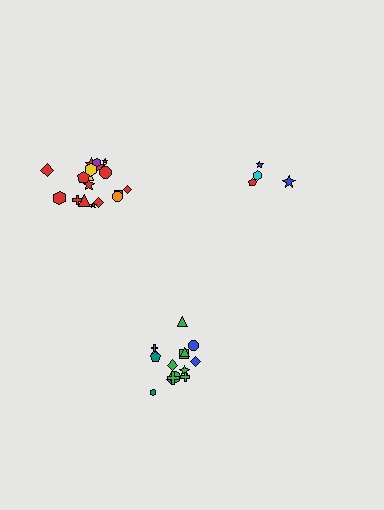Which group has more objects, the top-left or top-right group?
The top-left group.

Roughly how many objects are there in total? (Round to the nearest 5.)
Roughly 35 objects in total.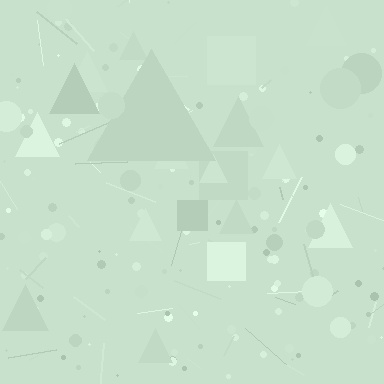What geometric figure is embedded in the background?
A triangle is embedded in the background.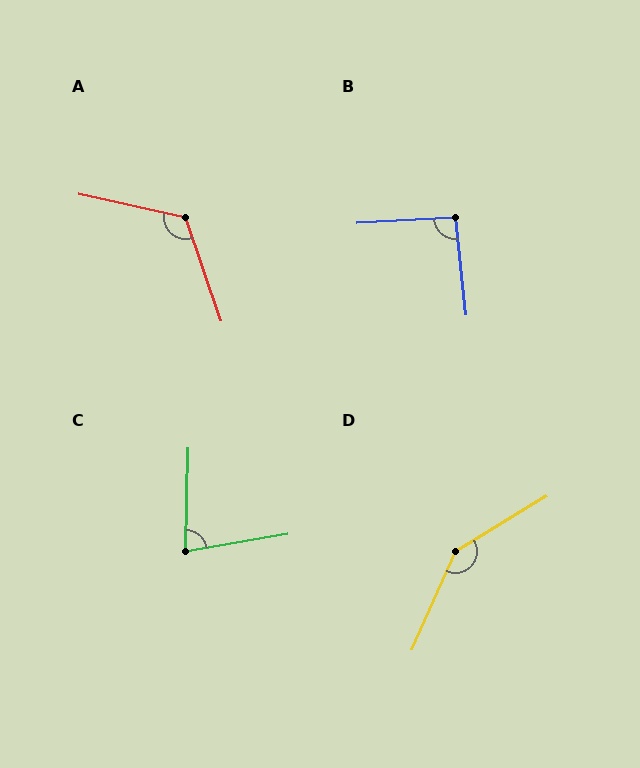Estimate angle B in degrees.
Approximately 93 degrees.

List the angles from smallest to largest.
C (79°), B (93°), A (122°), D (145°).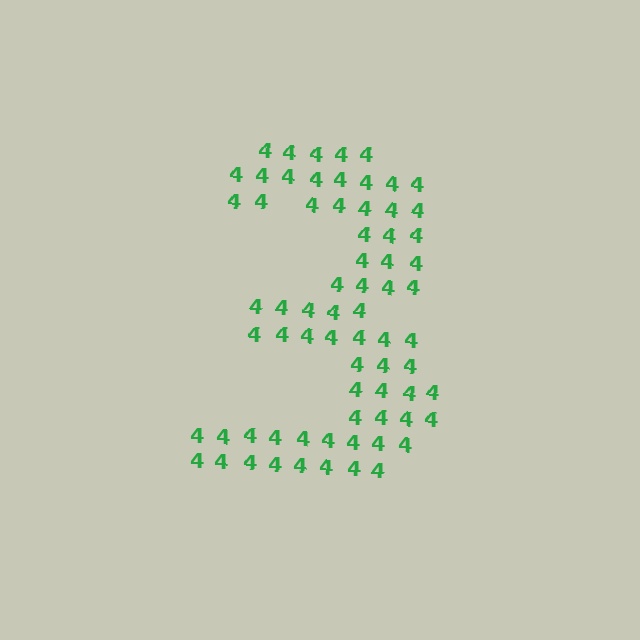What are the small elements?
The small elements are digit 4's.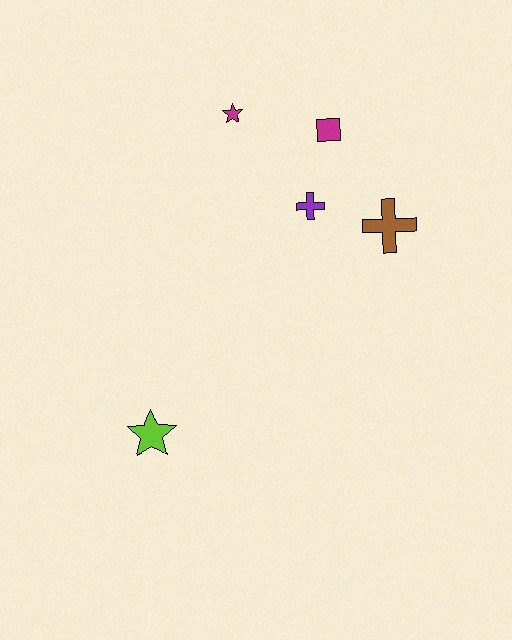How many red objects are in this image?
There are no red objects.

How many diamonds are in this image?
There are no diamonds.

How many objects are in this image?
There are 5 objects.